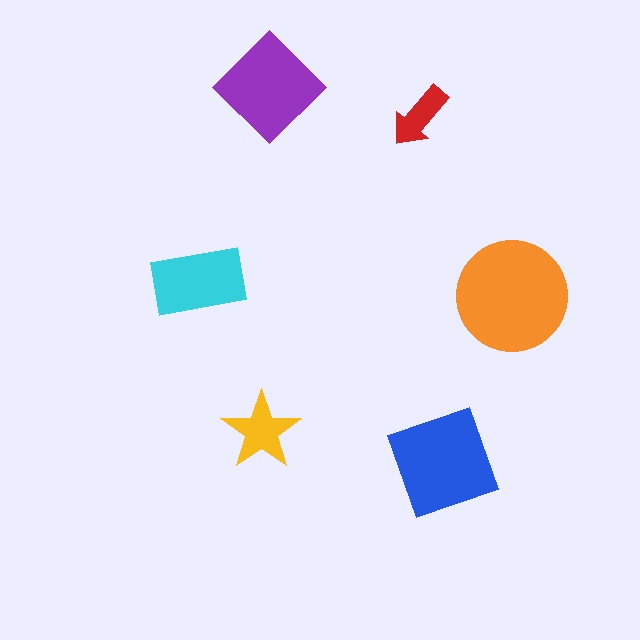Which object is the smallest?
The red arrow.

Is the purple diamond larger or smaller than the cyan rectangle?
Larger.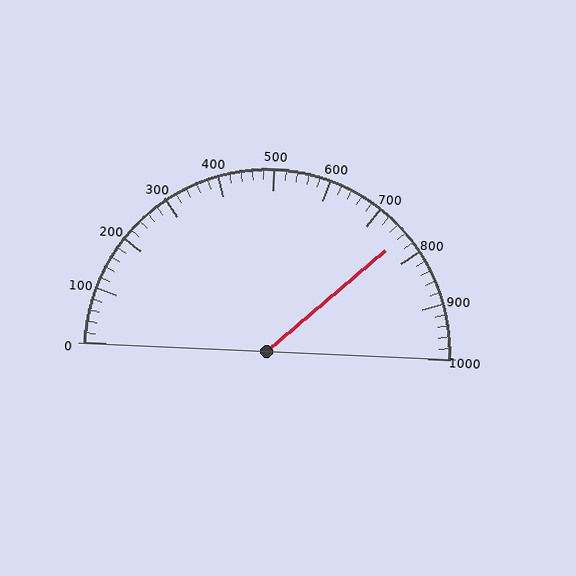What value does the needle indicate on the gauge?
The needle indicates approximately 760.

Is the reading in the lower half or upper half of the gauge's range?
The reading is in the upper half of the range (0 to 1000).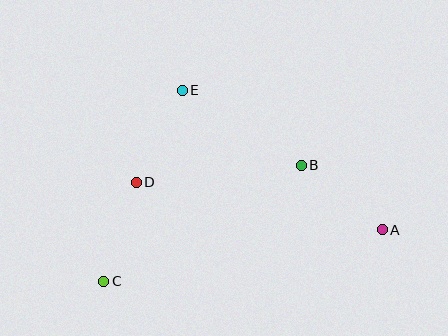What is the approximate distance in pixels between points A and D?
The distance between A and D is approximately 250 pixels.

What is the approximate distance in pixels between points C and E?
The distance between C and E is approximately 206 pixels.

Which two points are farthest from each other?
Points A and C are farthest from each other.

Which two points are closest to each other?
Points D and E are closest to each other.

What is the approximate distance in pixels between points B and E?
The distance between B and E is approximately 141 pixels.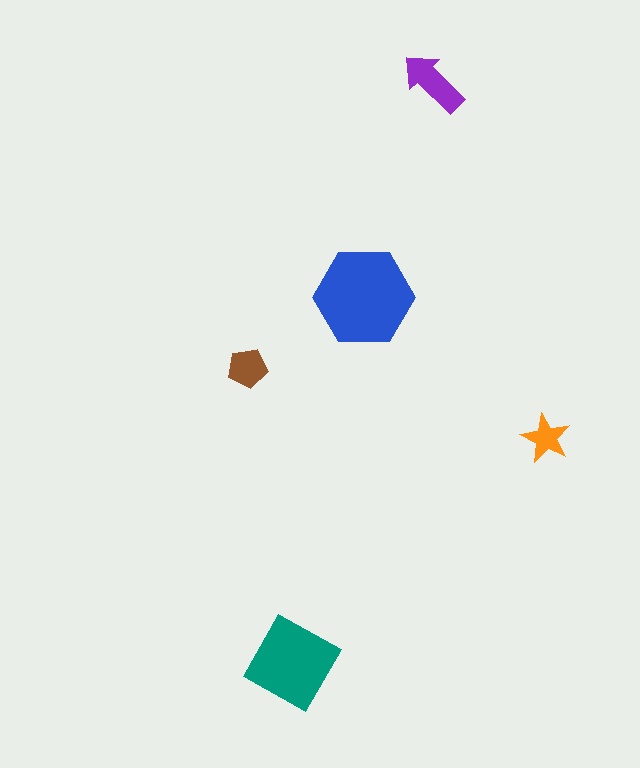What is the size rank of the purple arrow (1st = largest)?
3rd.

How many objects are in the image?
There are 5 objects in the image.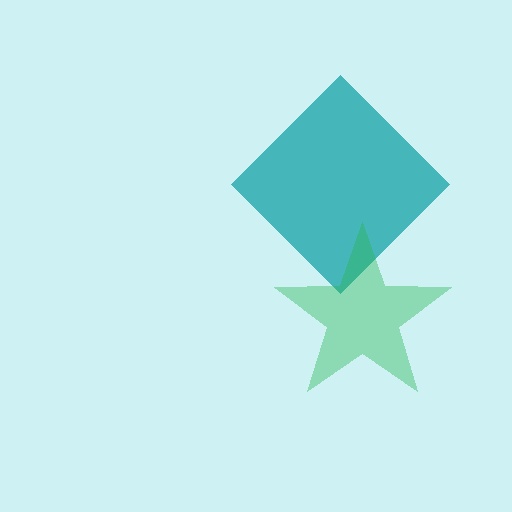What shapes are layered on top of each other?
The layered shapes are: a teal diamond, a green star.